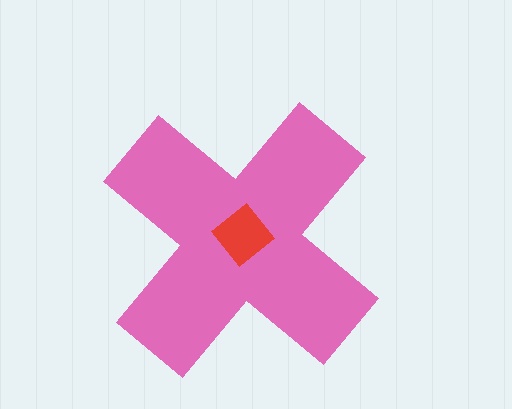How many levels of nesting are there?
2.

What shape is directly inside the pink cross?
The red diamond.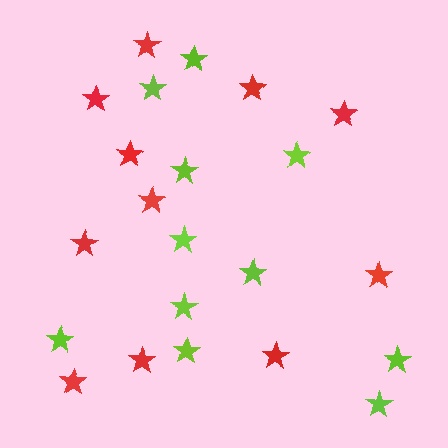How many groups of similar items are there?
There are 2 groups: one group of red stars (11) and one group of lime stars (11).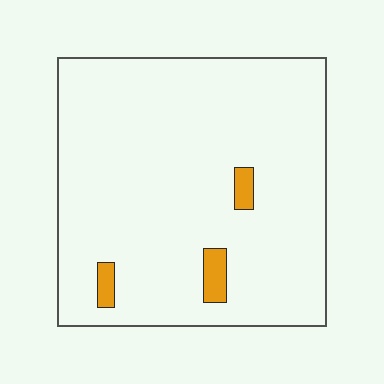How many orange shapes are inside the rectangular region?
3.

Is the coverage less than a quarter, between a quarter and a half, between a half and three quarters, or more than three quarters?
Less than a quarter.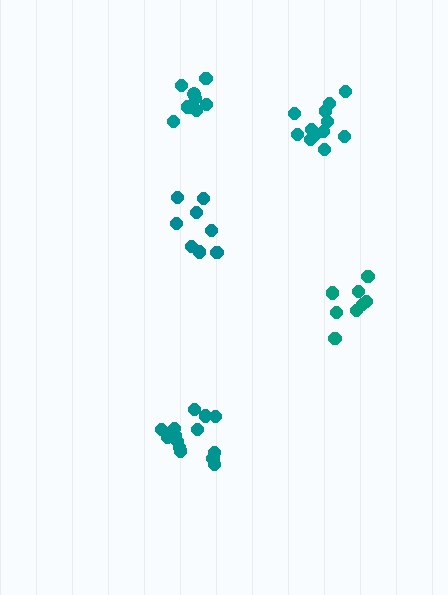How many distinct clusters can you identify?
There are 5 distinct clusters.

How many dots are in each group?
Group 1: 14 dots, Group 2: 8 dots, Group 3: 8 dots, Group 4: 12 dots, Group 5: 9 dots (51 total).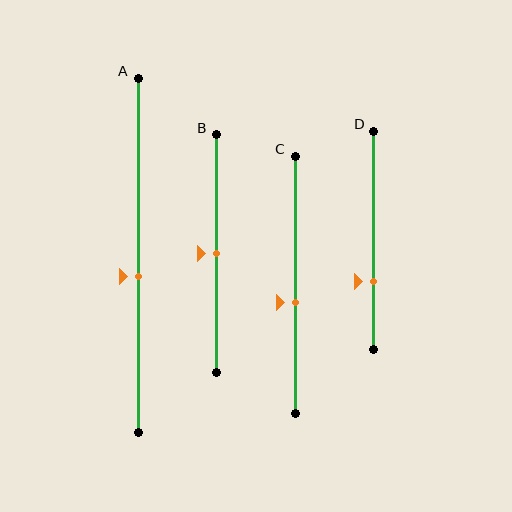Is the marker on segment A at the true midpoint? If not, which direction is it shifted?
No, the marker on segment A is shifted downward by about 6% of the segment length.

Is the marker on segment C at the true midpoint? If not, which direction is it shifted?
No, the marker on segment C is shifted downward by about 7% of the segment length.